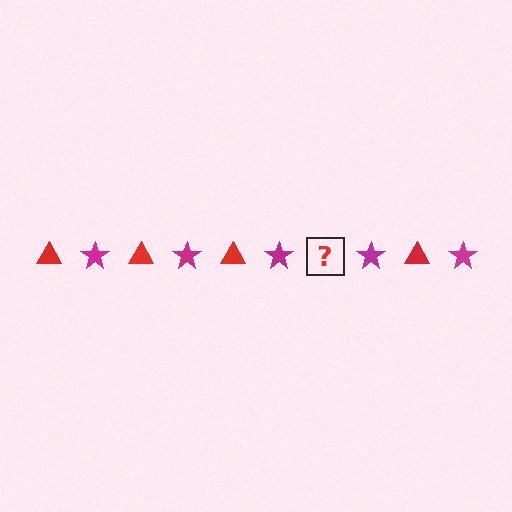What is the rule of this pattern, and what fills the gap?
The rule is that the pattern alternates between red triangle and magenta star. The gap should be filled with a red triangle.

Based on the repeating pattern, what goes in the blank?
The blank should be a red triangle.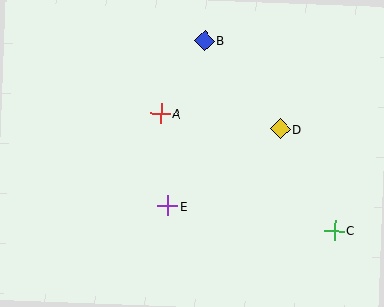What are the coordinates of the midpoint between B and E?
The midpoint between B and E is at (186, 123).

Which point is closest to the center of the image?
Point A at (161, 113) is closest to the center.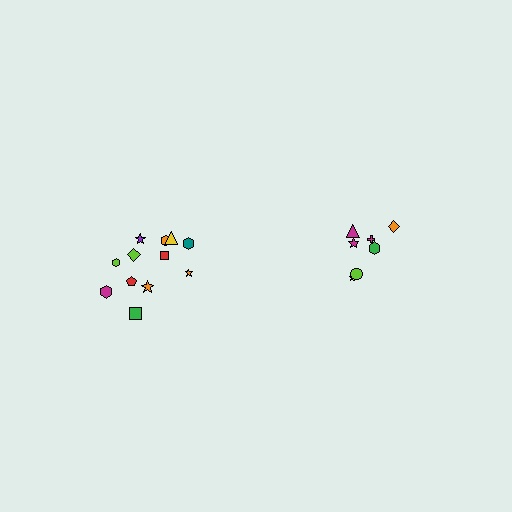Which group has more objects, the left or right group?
The left group.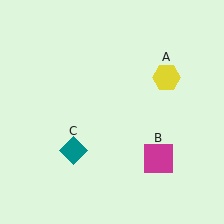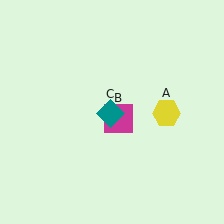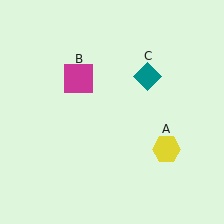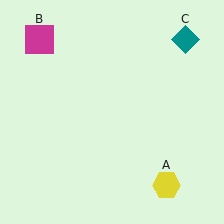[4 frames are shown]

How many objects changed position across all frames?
3 objects changed position: yellow hexagon (object A), magenta square (object B), teal diamond (object C).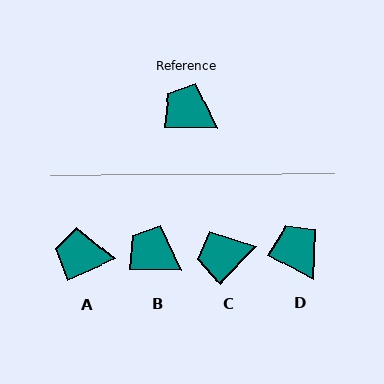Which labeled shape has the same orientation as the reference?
B.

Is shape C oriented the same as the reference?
No, it is off by about 47 degrees.